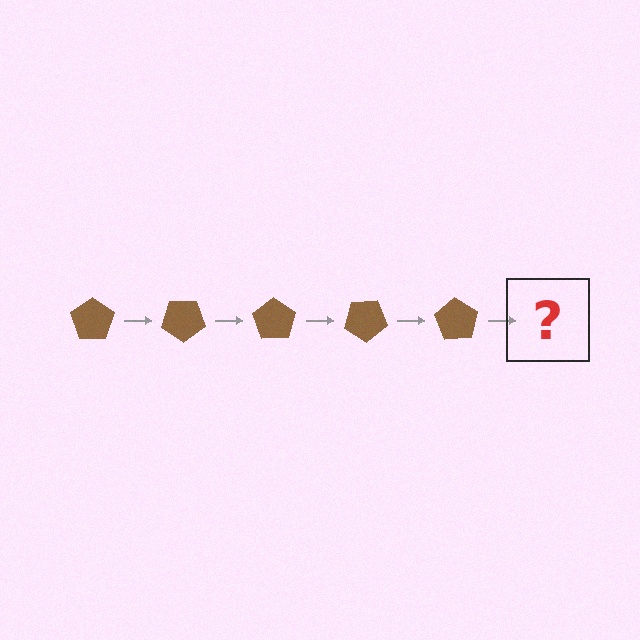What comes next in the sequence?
The next element should be a brown pentagon rotated 175 degrees.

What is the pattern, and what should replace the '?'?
The pattern is that the pentagon rotates 35 degrees each step. The '?' should be a brown pentagon rotated 175 degrees.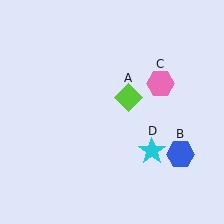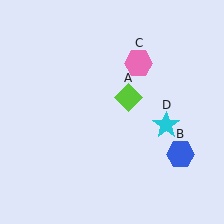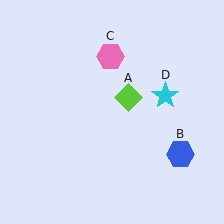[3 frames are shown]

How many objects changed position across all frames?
2 objects changed position: pink hexagon (object C), cyan star (object D).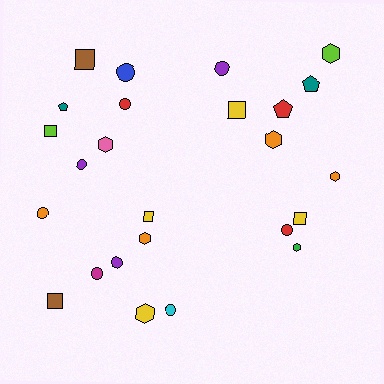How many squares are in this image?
There are 6 squares.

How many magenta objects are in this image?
There is 1 magenta object.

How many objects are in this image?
There are 25 objects.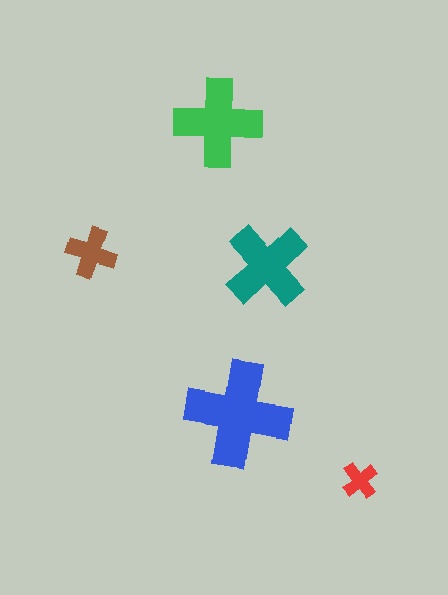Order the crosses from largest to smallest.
the blue one, the green one, the teal one, the brown one, the red one.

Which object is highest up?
The green cross is topmost.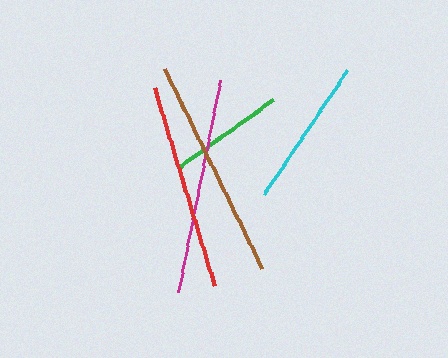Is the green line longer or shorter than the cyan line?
The cyan line is longer than the green line.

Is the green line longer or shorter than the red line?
The red line is longer than the green line.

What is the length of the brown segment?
The brown segment is approximately 222 pixels long.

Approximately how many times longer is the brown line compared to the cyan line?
The brown line is approximately 1.5 times the length of the cyan line.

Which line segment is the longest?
The brown line is the longest at approximately 222 pixels.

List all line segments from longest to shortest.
From longest to shortest: brown, magenta, red, cyan, green.